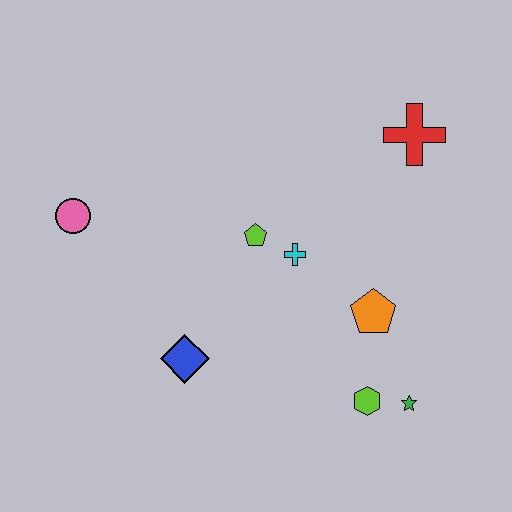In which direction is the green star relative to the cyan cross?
The green star is below the cyan cross.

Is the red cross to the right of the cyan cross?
Yes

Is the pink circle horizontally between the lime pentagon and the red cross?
No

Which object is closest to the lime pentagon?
The cyan cross is closest to the lime pentagon.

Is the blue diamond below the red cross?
Yes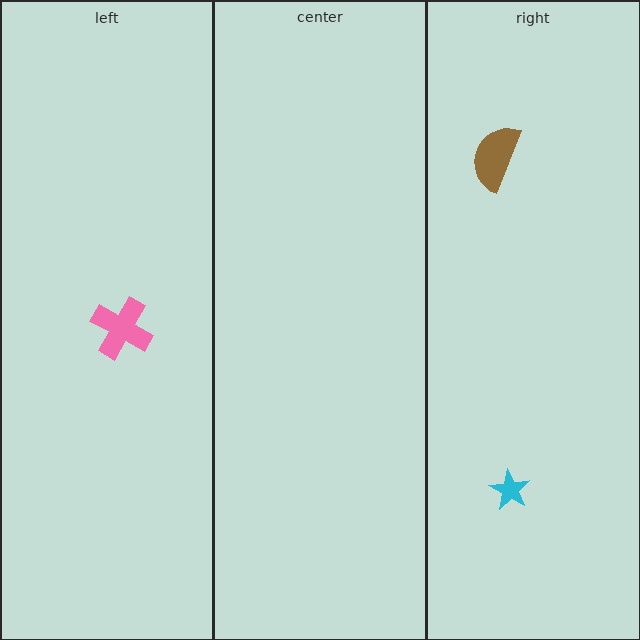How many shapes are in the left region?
1.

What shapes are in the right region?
The brown semicircle, the cyan star.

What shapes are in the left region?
The pink cross.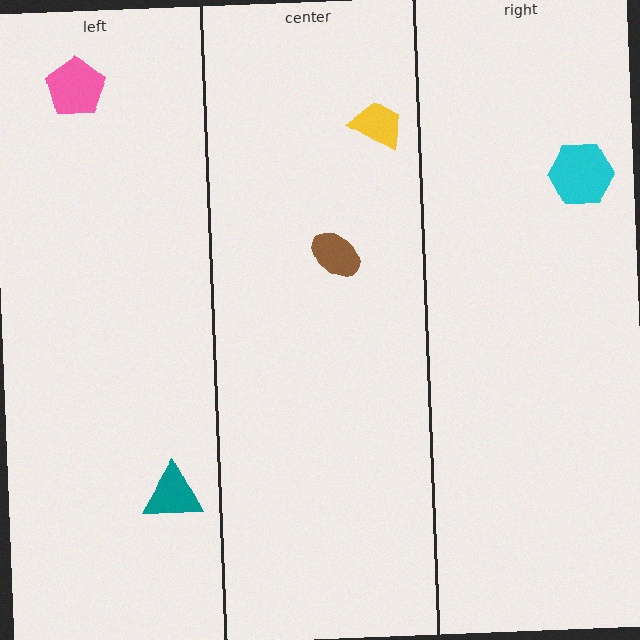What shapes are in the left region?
The pink pentagon, the teal triangle.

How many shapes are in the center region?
2.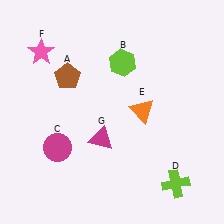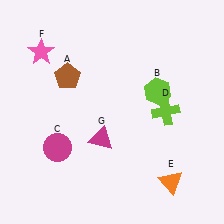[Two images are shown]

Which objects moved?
The objects that moved are: the lime hexagon (B), the lime cross (D), the orange triangle (E).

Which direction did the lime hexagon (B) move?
The lime hexagon (B) moved right.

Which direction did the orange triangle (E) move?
The orange triangle (E) moved down.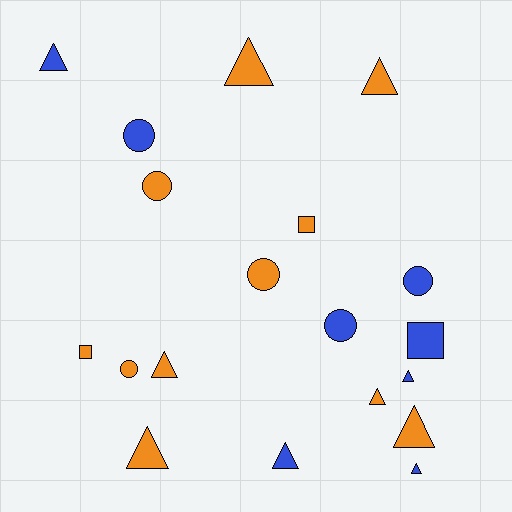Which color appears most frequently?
Orange, with 11 objects.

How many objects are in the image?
There are 19 objects.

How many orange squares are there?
There are 2 orange squares.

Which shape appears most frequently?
Triangle, with 10 objects.